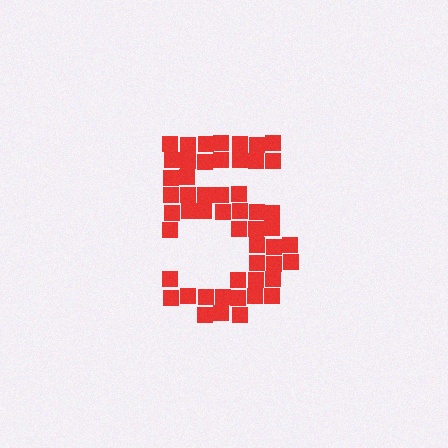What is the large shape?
The large shape is the digit 5.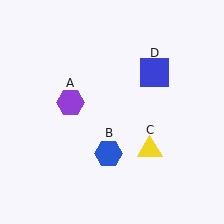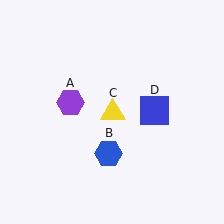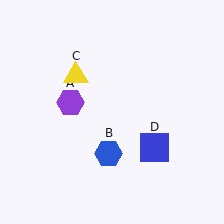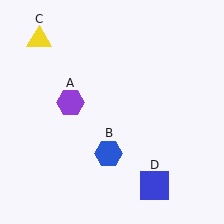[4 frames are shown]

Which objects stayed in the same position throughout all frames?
Purple hexagon (object A) and blue hexagon (object B) remained stationary.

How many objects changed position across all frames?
2 objects changed position: yellow triangle (object C), blue square (object D).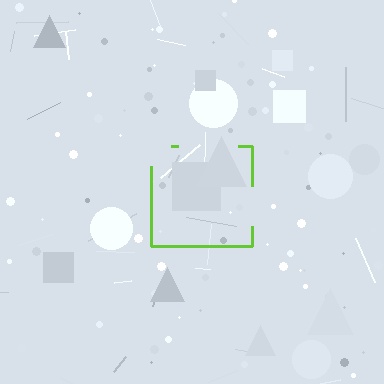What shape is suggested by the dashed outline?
The dashed outline suggests a square.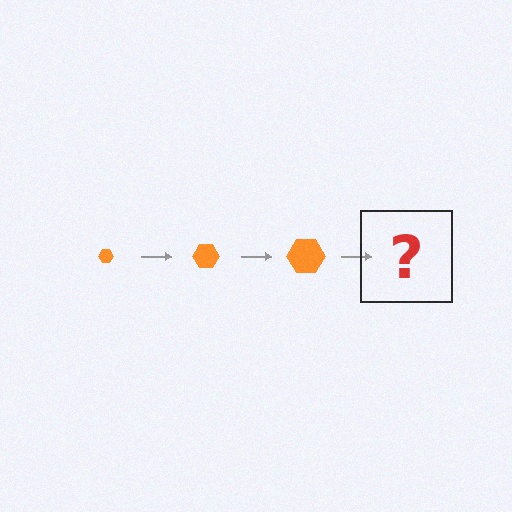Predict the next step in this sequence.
The next step is an orange hexagon, larger than the previous one.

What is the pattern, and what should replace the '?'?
The pattern is that the hexagon gets progressively larger each step. The '?' should be an orange hexagon, larger than the previous one.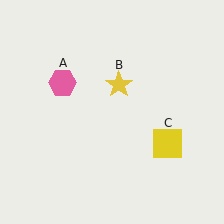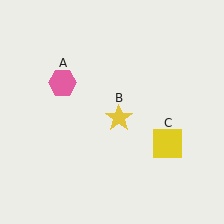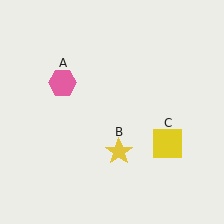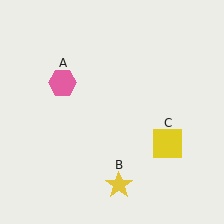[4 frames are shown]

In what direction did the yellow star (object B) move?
The yellow star (object B) moved down.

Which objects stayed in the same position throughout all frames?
Pink hexagon (object A) and yellow square (object C) remained stationary.